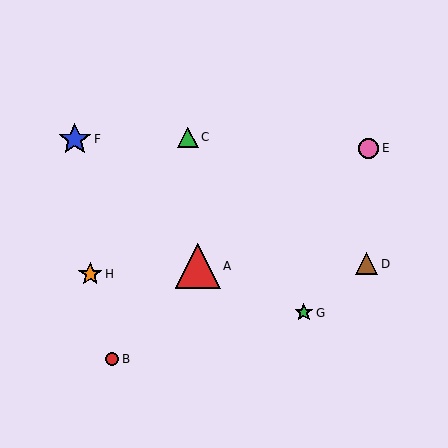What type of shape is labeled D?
Shape D is a brown triangle.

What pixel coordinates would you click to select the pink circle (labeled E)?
Click at (369, 148) to select the pink circle E.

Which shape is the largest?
The red triangle (labeled A) is the largest.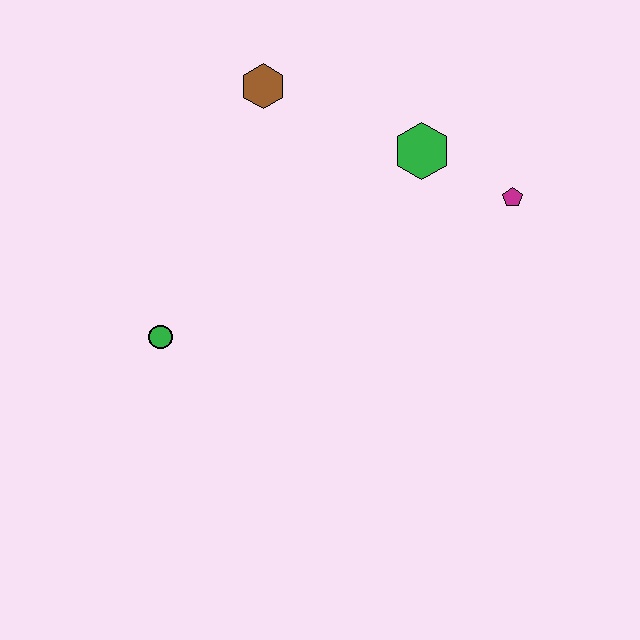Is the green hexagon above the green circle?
Yes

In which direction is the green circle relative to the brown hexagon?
The green circle is below the brown hexagon.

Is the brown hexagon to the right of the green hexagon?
No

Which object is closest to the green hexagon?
The magenta pentagon is closest to the green hexagon.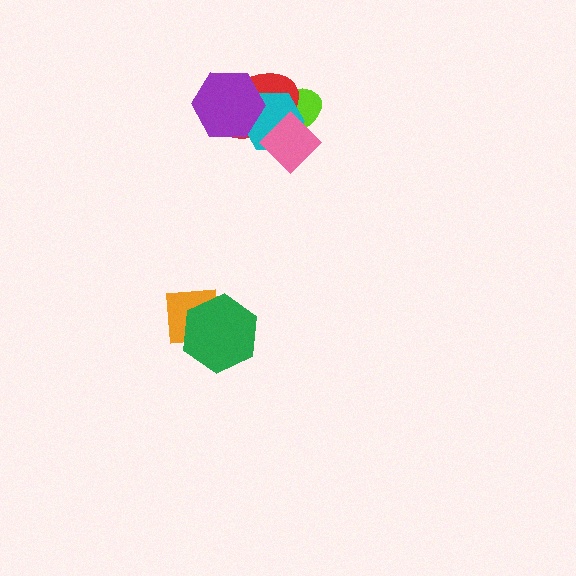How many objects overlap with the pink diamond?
3 objects overlap with the pink diamond.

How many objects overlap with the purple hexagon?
2 objects overlap with the purple hexagon.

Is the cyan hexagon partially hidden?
Yes, it is partially covered by another shape.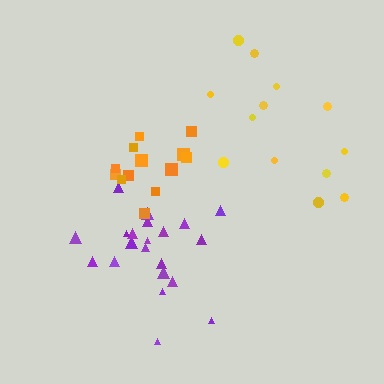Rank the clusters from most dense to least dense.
orange, purple, yellow.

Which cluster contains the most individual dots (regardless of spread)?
Purple (21).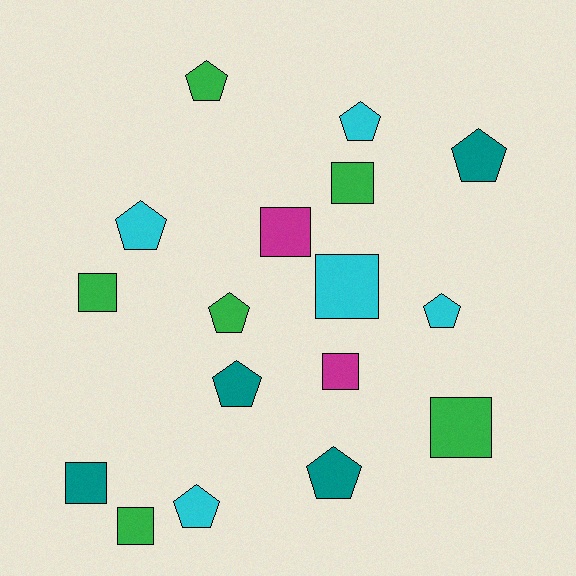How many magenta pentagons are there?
There are no magenta pentagons.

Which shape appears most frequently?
Pentagon, with 9 objects.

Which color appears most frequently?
Green, with 6 objects.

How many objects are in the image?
There are 17 objects.